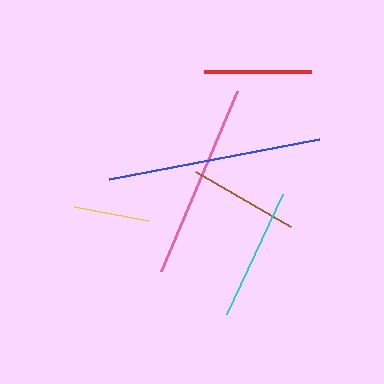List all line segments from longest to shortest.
From longest to shortest: blue, pink, cyan, brown, red, yellow.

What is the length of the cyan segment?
The cyan segment is approximately 133 pixels long.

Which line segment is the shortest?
The yellow line is the shortest at approximately 75 pixels.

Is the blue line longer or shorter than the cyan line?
The blue line is longer than the cyan line.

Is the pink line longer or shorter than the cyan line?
The pink line is longer than the cyan line.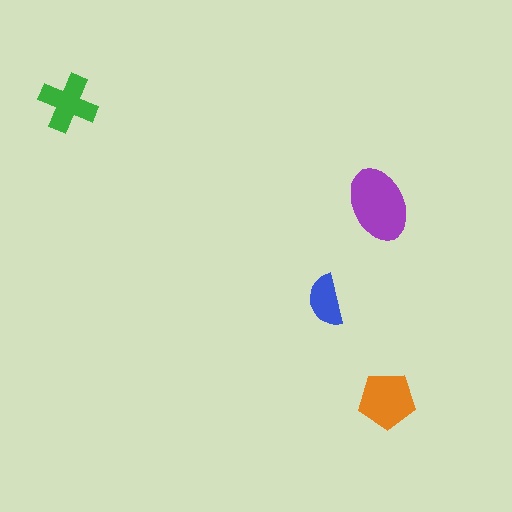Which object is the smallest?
The blue semicircle.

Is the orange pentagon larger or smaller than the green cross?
Larger.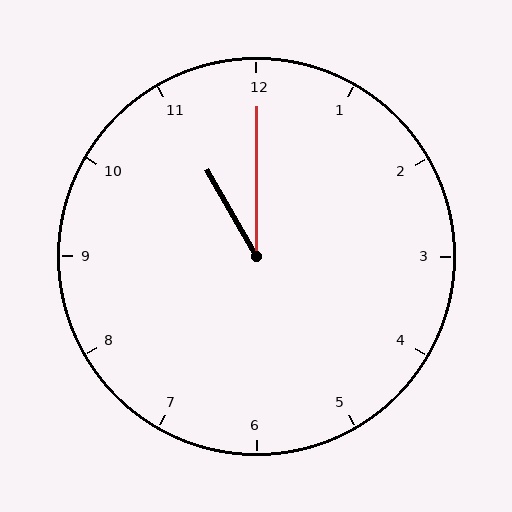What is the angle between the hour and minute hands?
Approximately 30 degrees.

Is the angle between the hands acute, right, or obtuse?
It is acute.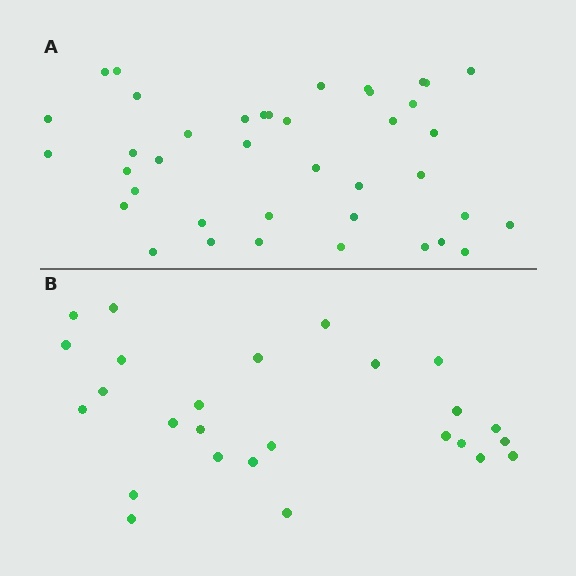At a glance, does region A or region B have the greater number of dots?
Region A (the top region) has more dots.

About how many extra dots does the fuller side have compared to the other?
Region A has approximately 15 more dots than region B.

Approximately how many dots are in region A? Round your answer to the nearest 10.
About 40 dots.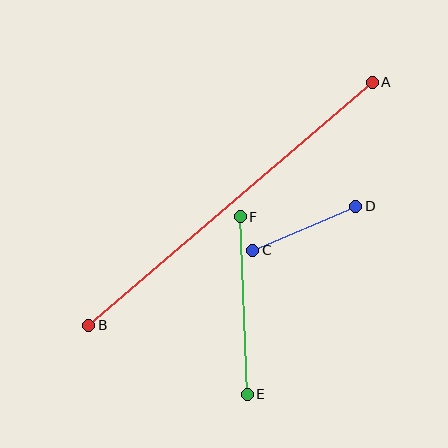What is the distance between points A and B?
The distance is approximately 373 pixels.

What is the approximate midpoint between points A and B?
The midpoint is at approximately (231, 204) pixels.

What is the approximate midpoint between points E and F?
The midpoint is at approximately (244, 305) pixels.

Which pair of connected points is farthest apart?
Points A and B are farthest apart.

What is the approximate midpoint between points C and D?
The midpoint is at approximately (304, 228) pixels.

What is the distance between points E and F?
The distance is approximately 178 pixels.